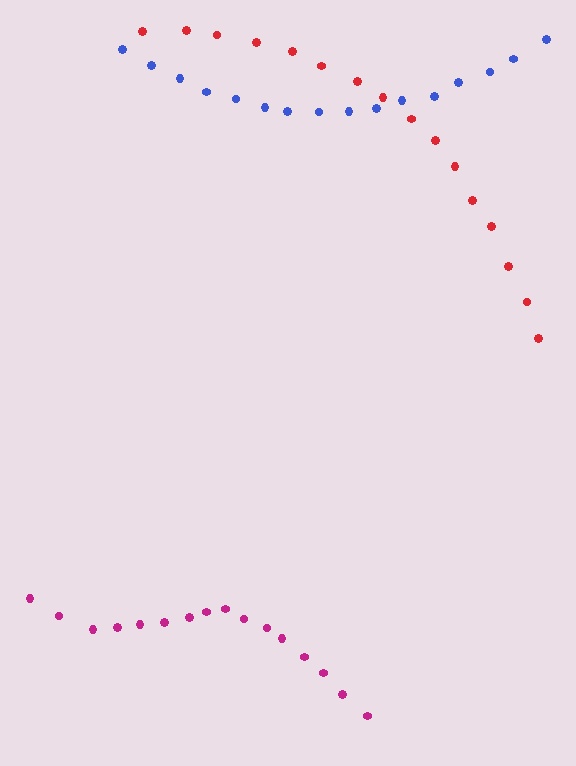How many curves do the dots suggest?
There are 3 distinct paths.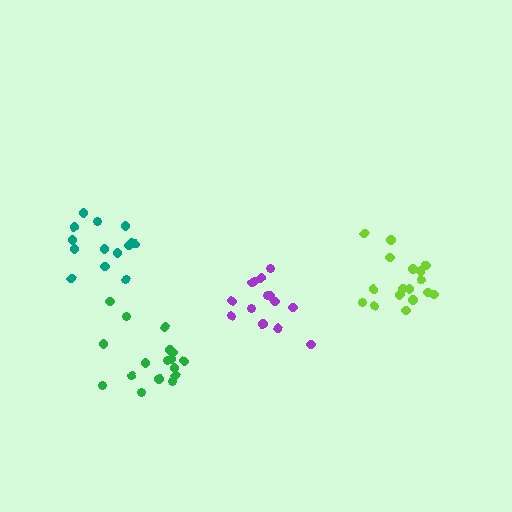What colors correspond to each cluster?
The clusters are colored: lime, teal, green, purple.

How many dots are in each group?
Group 1: 18 dots, Group 2: 14 dots, Group 3: 17 dots, Group 4: 14 dots (63 total).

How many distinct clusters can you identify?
There are 4 distinct clusters.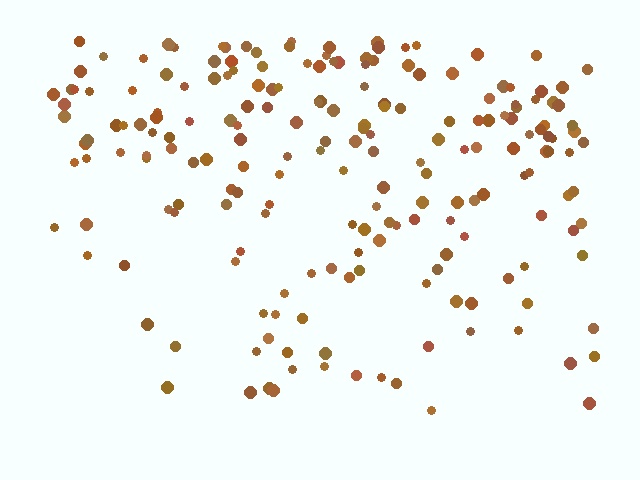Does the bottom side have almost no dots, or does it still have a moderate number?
Still a moderate number, just noticeably fewer than the top.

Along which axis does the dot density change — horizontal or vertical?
Vertical.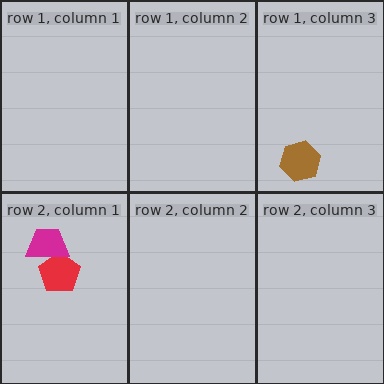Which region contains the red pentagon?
The row 2, column 1 region.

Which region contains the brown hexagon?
The row 1, column 3 region.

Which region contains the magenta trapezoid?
The row 2, column 1 region.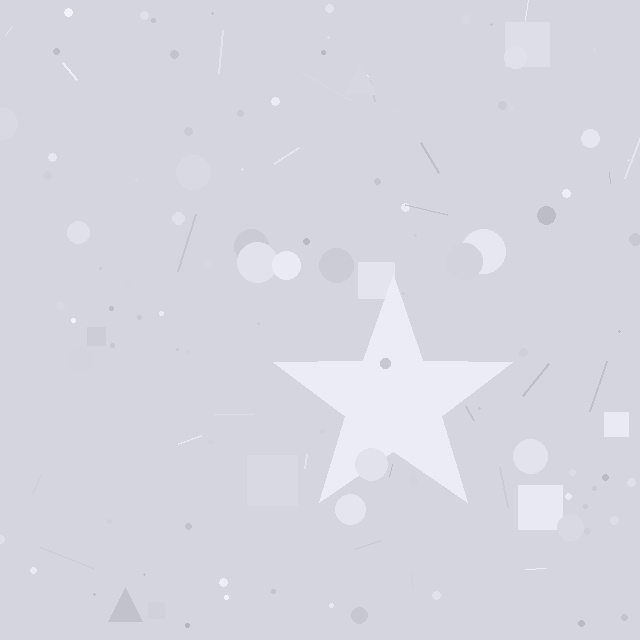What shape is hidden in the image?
A star is hidden in the image.